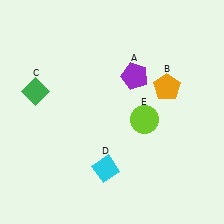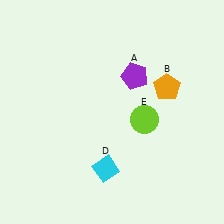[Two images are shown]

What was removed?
The green diamond (C) was removed in Image 2.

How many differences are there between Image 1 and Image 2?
There is 1 difference between the two images.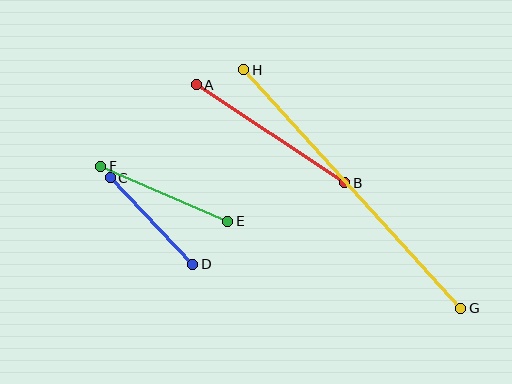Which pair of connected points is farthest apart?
Points G and H are farthest apart.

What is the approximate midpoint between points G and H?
The midpoint is at approximately (352, 189) pixels.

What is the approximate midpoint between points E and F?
The midpoint is at approximately (164, 194) pixels.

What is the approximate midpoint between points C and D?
The midpoint is at approximately (152, 221) pixels.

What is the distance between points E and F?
The distance is approximately 139 pixels.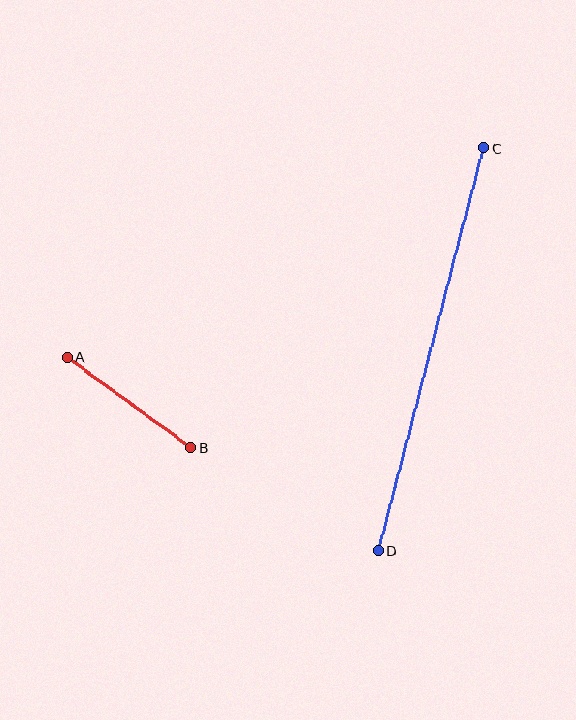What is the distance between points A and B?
The distance is approximately 153 pixels.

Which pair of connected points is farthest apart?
Points C and D are farthest apart.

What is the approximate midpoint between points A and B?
The midpoint is at approximately (129, 402) pixels.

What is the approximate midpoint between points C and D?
The midpoint is at approximately (431, 349) pixels.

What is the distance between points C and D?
The distance is approximately 417 pixels.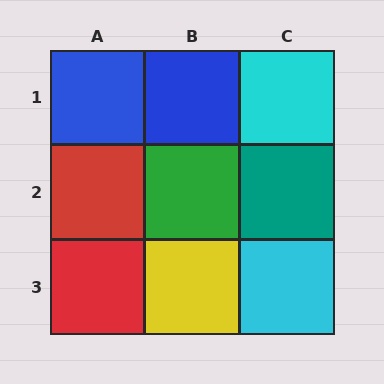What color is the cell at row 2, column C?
Teal.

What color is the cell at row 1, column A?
Blue.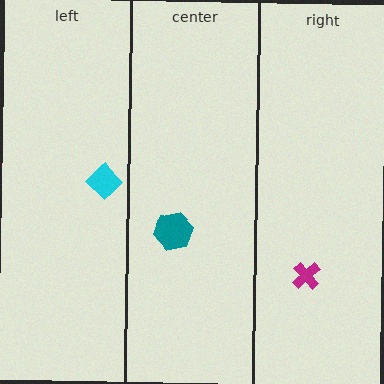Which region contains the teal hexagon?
The center region.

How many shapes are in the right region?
1.